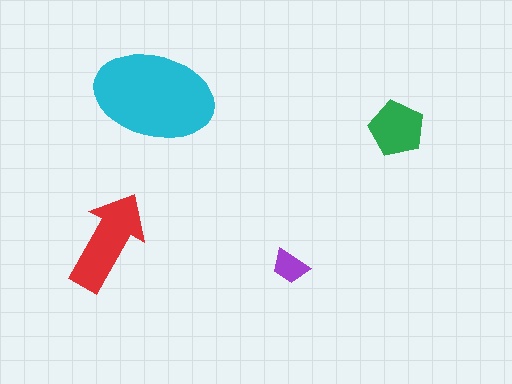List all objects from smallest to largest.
The purple trapezoid, the green pentagon, the red arrow, the cyan ellipse.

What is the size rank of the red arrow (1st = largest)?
2nd.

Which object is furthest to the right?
The green pentagon is rightmost.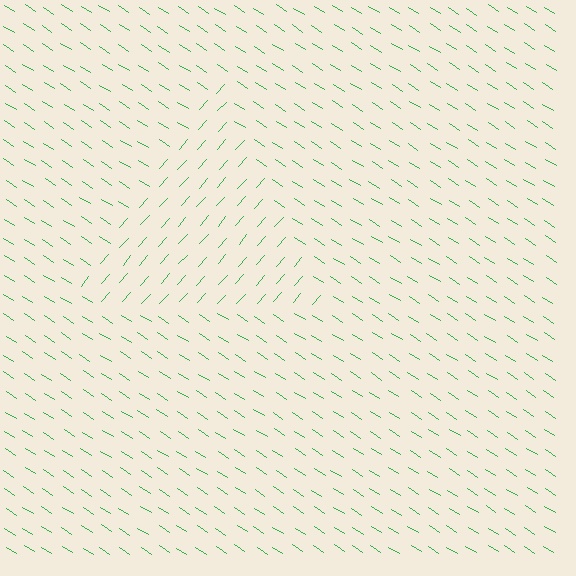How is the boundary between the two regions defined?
The boundary is defined purely by a change in line orientation (approximately 81 degrees difference). All lines are the same color and thickness.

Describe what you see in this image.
The image is filled with small green line segments. A triangle region in the image has lines oriented differently from the surrounding lines, creating a visible texture boundary.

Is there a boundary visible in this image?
Yes, there is a texture boundary formed by a change in line orientation.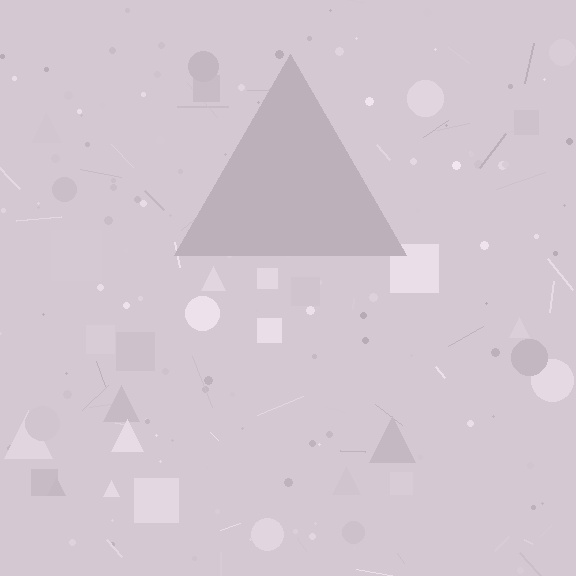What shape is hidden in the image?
A triangle is hidden in the image.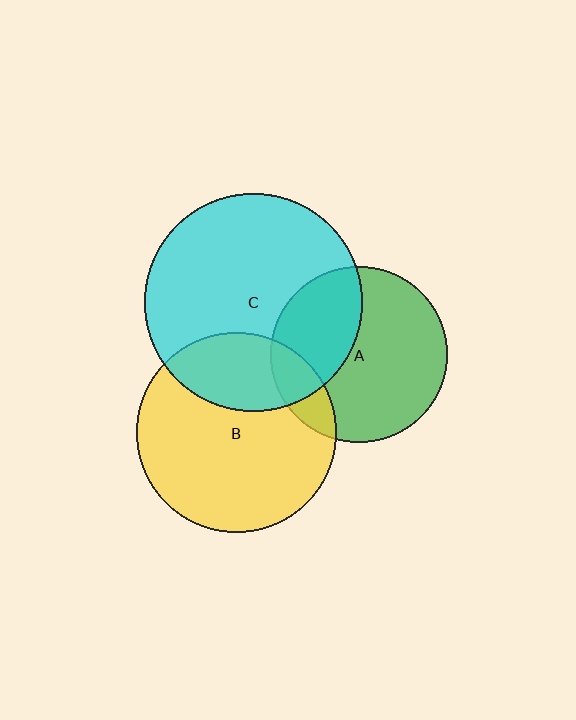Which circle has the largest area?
Circle C (cyan).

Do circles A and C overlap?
Yes.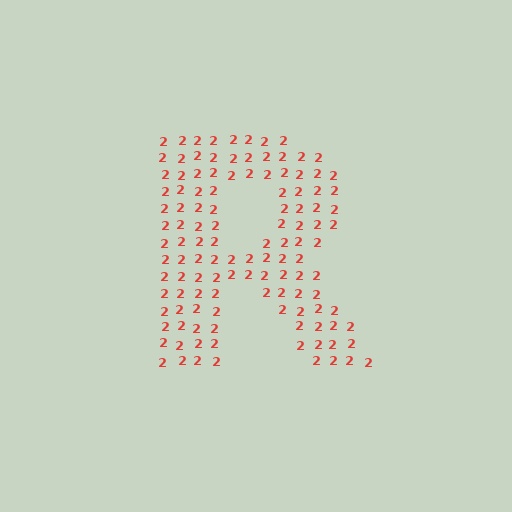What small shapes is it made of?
It is made of small digit 2's.